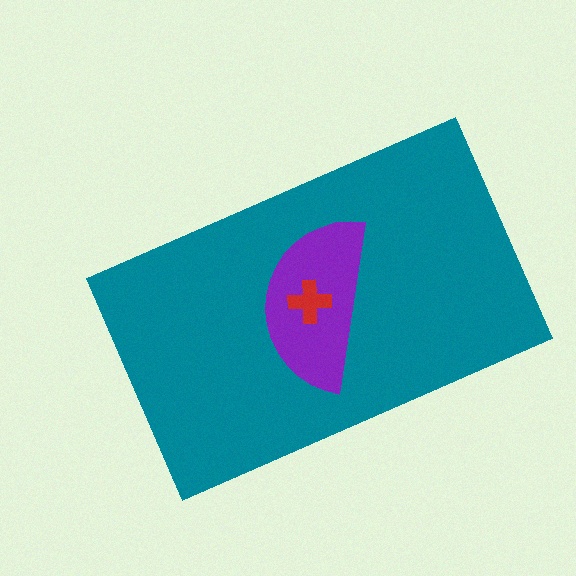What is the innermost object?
The red cross.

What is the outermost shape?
The teal rectangle.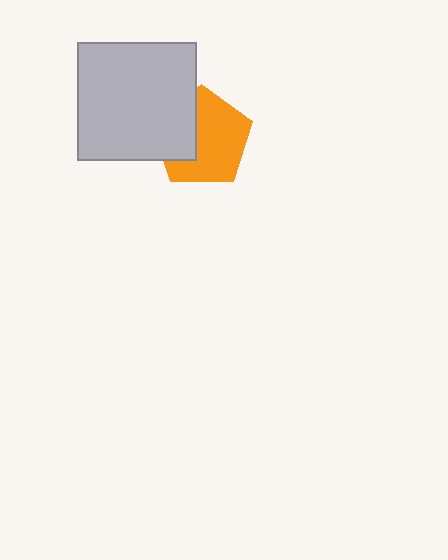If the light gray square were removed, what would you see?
You would see the complete orange pentagon.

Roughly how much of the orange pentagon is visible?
About half of it is visible (roughly 65%).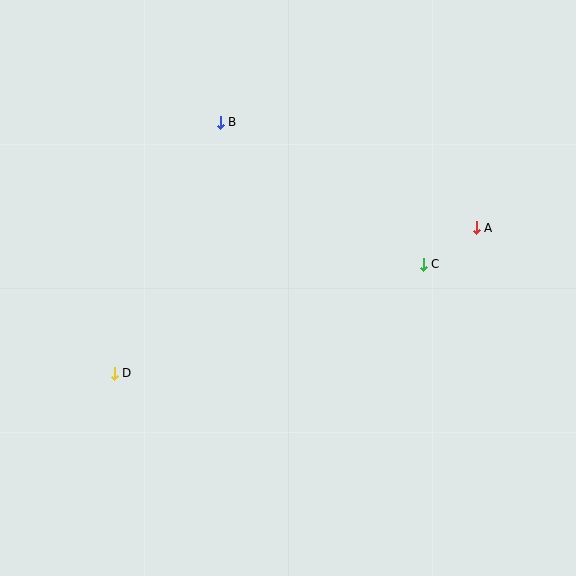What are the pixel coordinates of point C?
Point C is at (423, 264).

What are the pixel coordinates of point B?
Point B is at (220, 122).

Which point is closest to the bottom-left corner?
Point D is closest to the bottom-left corner.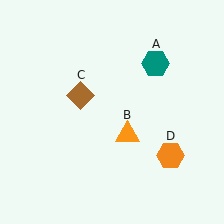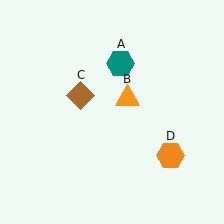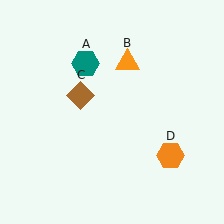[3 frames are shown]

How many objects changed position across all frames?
2 objects changed position: teal hexagon (object A), orange triangle (object B).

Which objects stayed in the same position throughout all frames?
Brown diamond (object C) and orange hexagon (object D) remained stationary.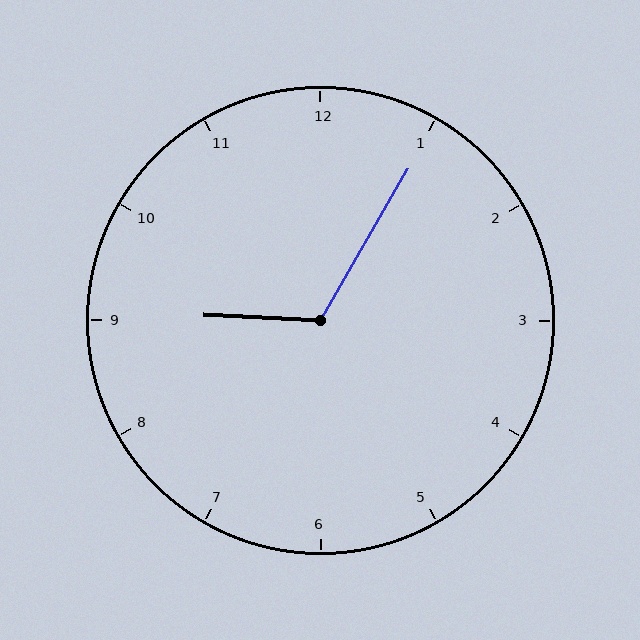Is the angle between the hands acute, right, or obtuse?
It is obtuse.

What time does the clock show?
9:05.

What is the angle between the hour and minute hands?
Approximately 118 degrees.